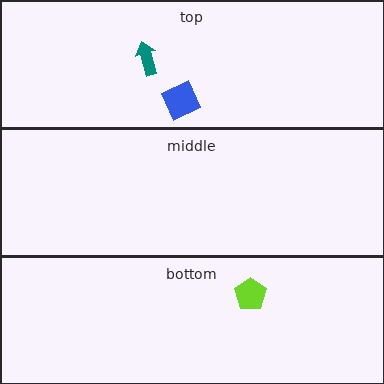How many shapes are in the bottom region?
1.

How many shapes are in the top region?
2.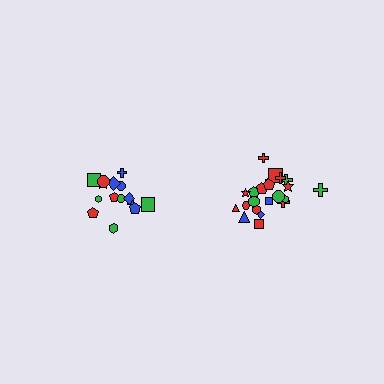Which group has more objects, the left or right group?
The right group.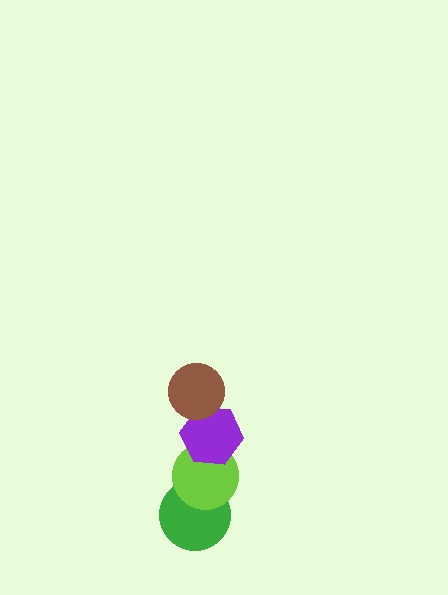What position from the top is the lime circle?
The lime circle is 3rd from the top.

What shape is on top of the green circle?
The lime circle is on top of the green circle.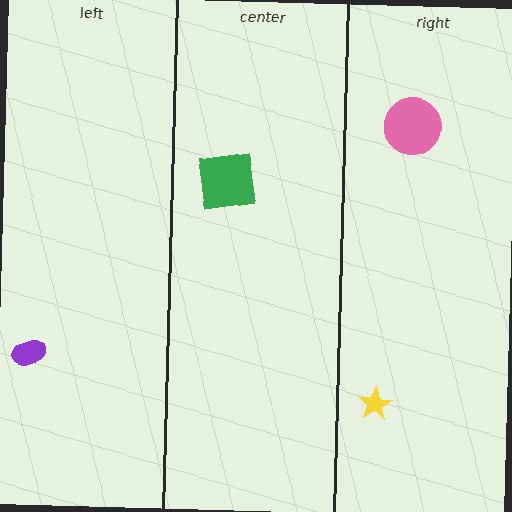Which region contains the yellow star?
The right region.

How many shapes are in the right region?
2.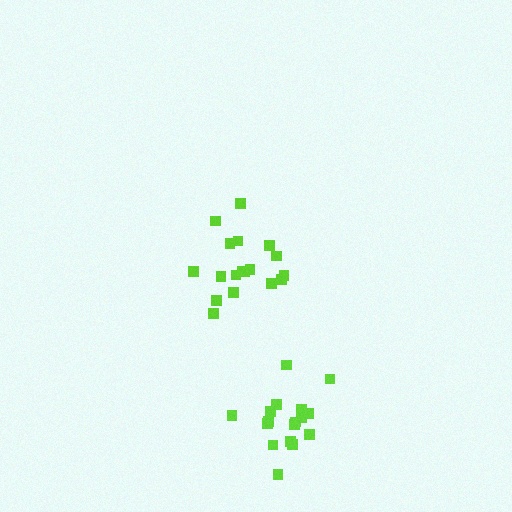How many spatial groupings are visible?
There are 2 spatial groupings.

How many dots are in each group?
Group 1: 18 dots, Group 2: 17 dots (35 total).